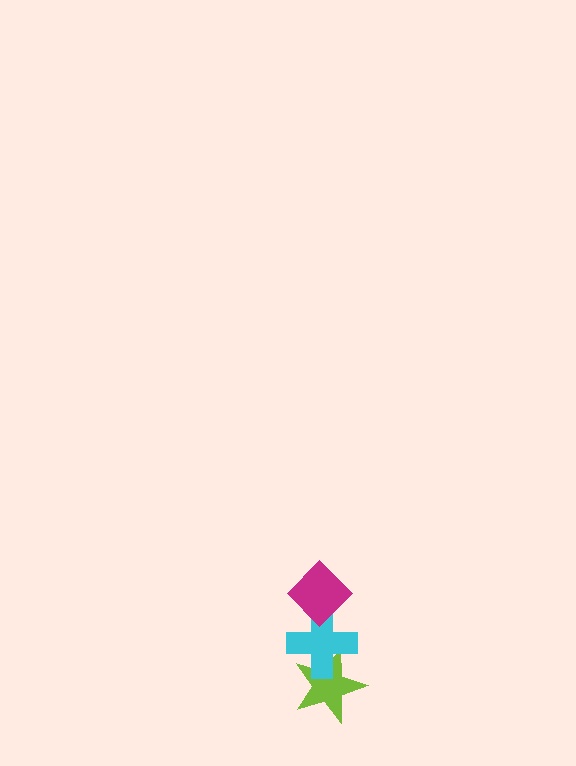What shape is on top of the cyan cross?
The magenta diamond is on top of the cyan cross.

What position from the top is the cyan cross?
The cyan cross is 2nd from the top.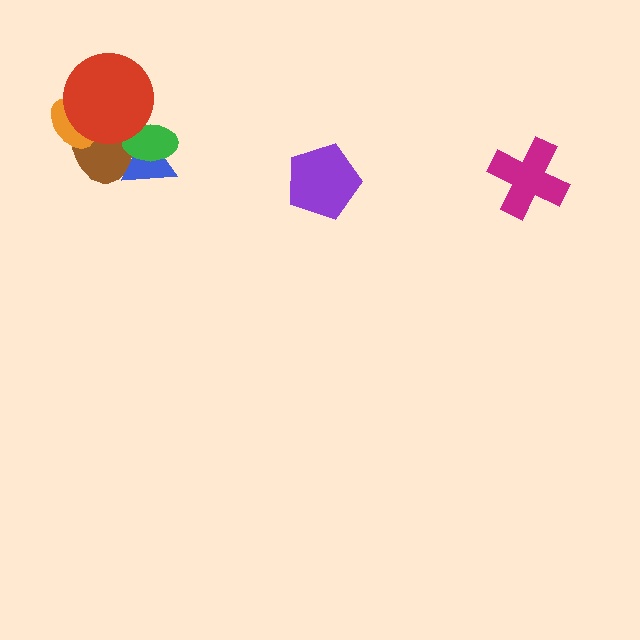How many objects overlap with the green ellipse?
3 objects overlap with the green ellipse.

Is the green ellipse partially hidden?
Yes, it is partially covered by another shape.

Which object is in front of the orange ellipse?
The red circle is in front of the orange ellipse.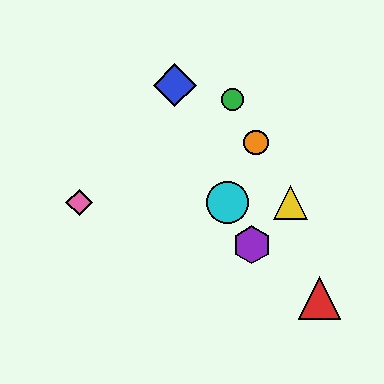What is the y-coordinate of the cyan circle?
The cyan circle is at y≈202.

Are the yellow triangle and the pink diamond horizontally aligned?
Yes, both are at y≈202.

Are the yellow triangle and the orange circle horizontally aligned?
No, the yellow triangle is at y≈202 and the orange circle is at y≈142.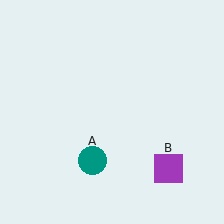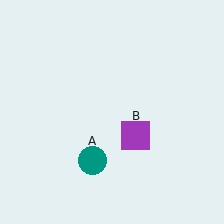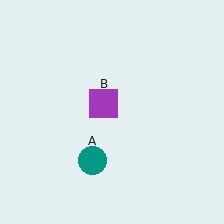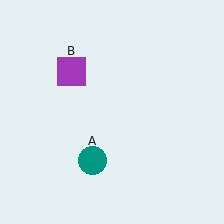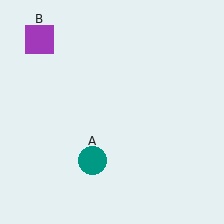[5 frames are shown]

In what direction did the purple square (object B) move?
The purple square (object B) moved up and to the left.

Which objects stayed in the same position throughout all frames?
Teal circle (object A) remained stationary.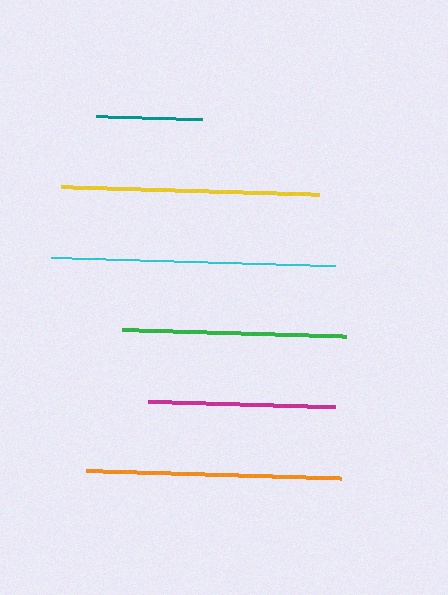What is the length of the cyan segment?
The cyan segment is approximately 283 pixels long.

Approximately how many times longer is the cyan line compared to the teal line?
The cyan line is approximately 2.7 times the length of the teal line.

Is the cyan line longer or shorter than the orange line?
The cyan line is longer than the orange line.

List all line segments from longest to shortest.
From longest to shortest: cyan, yellow, orange, green, magenta, teal.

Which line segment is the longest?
The cyan line is the longest at approximately 283 pixels.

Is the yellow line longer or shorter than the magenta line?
The yellow line is longer than the magenta line.